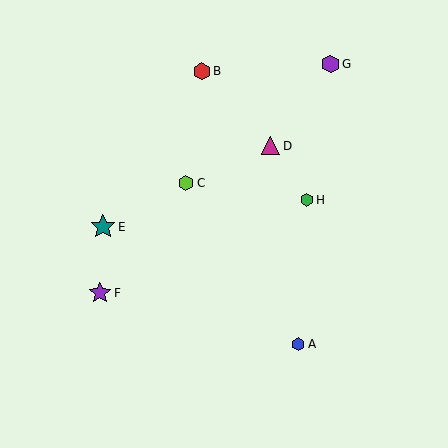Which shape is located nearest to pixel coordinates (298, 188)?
The green hexagon (labeled H) at (307, 200) is nearest to that location.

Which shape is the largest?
The teal star (labeled E) is the largest.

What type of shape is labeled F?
Shape F is a purple star.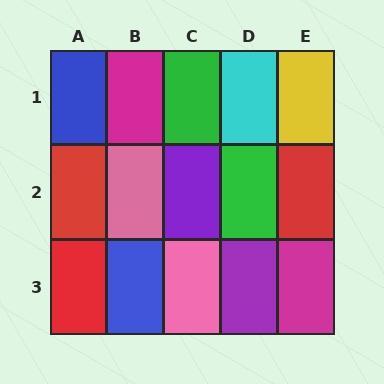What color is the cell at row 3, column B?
Blue.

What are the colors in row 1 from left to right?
Blue, magenta, green, cyan, yellow.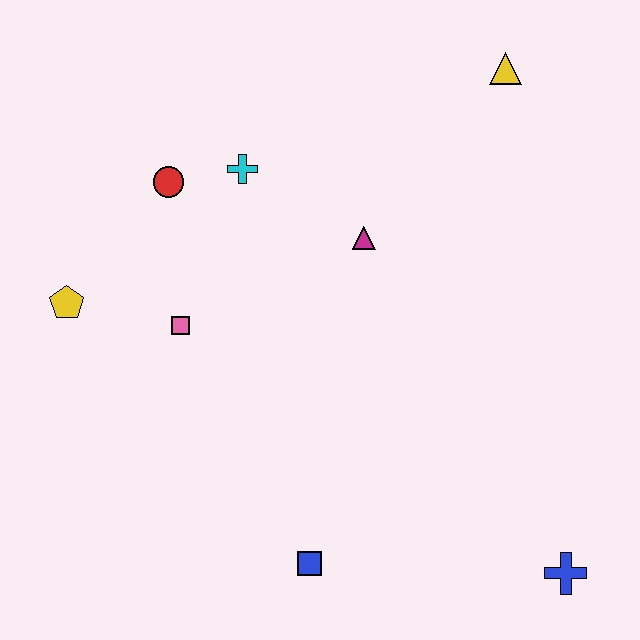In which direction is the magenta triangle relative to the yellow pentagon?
The magenta triangle is to the right of the yellow pentagon.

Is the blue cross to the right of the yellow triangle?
Yes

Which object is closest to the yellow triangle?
The magenta triangle is closest to the yellow triangle.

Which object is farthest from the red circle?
The blue cross is farthest from the red circle.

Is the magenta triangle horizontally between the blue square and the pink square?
No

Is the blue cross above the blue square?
No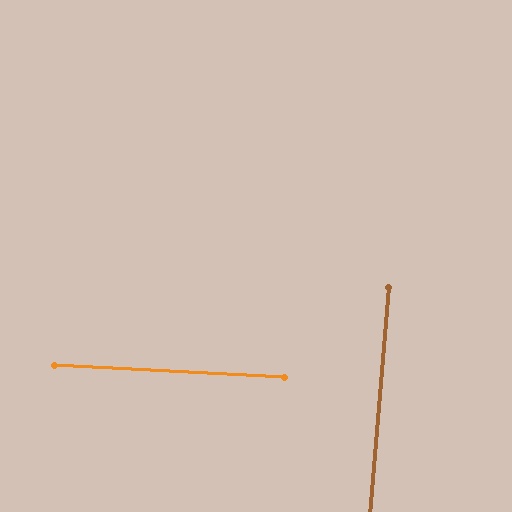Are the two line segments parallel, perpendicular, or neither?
Perpendicular — they meet at approximately 88°.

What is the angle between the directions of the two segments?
Approximately 88 degrees.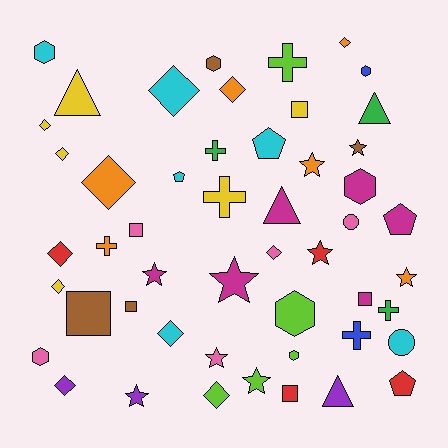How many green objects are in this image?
There are 3 green objects.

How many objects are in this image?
There are 50 objects.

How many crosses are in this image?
There are 6 crosses.